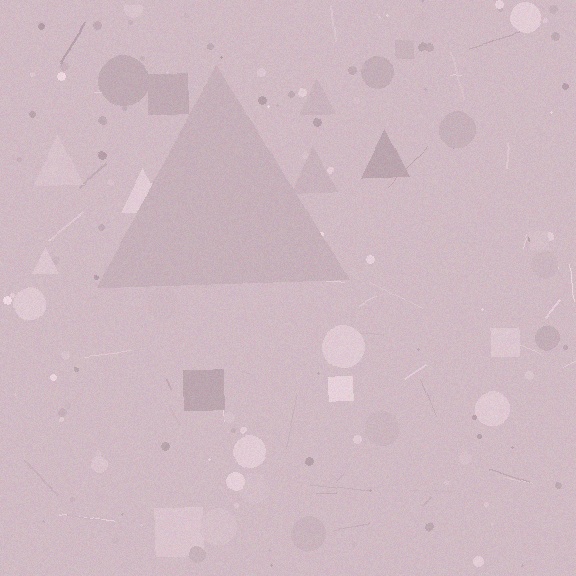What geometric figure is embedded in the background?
A triangle is embedded in the background.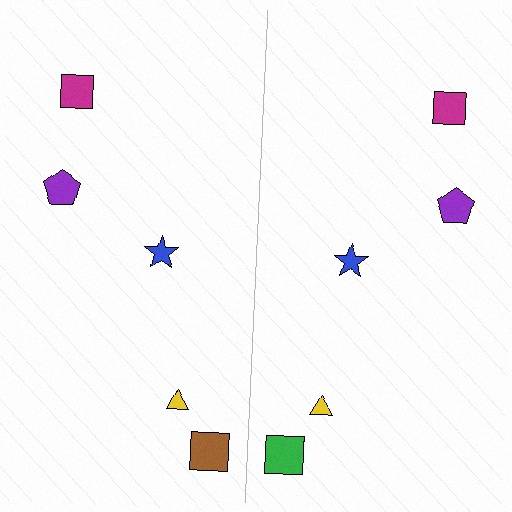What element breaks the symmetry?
The green square on the right side breaks the symmetry — its mirror counterpart is brown.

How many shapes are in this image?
There are 10 shapes in this image.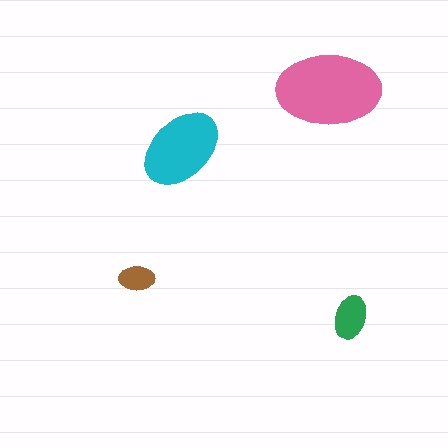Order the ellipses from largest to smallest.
the pink one, the cyan one, the green one, the brown one.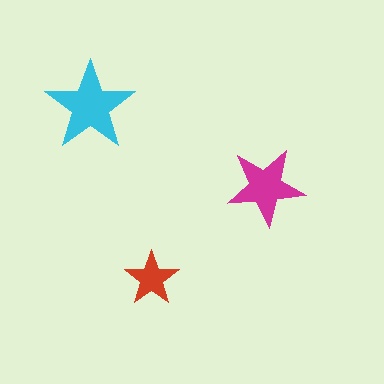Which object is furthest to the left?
The cyan star is leftmost.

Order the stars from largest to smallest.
the cyan one, the magenta one, the red one.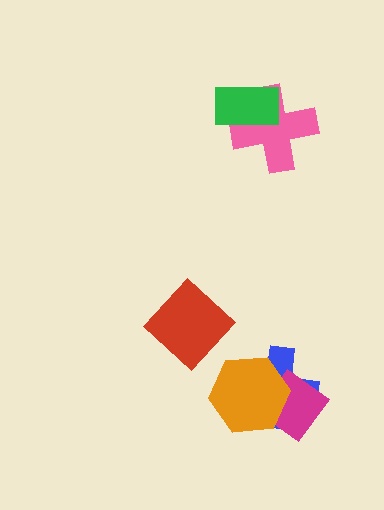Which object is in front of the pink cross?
The green rectangle is in front of the pink cross.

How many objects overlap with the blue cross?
2 objects overlap with the blue cross.